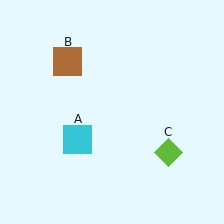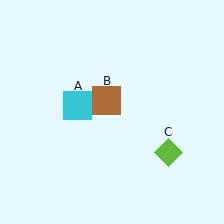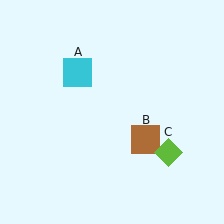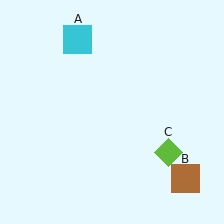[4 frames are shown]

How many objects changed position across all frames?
2 objects changed position: cyan square (object A), brown square (object B).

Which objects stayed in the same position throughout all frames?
Lime diamond (object C) remained stationary.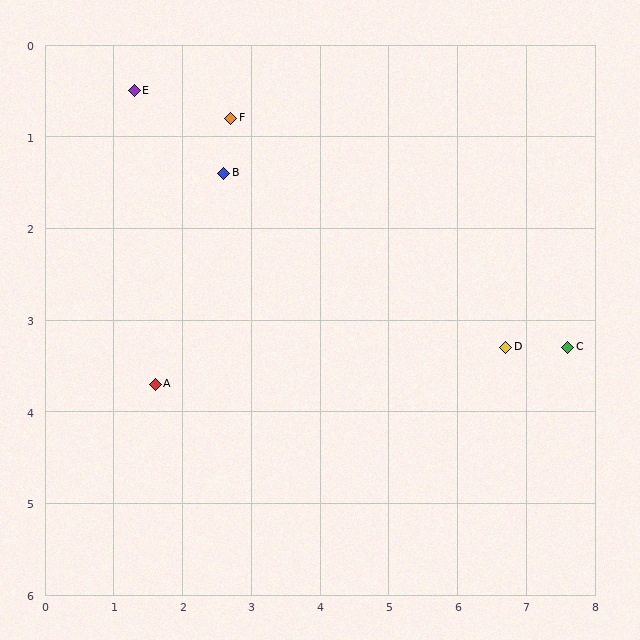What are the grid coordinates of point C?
Point C is at approximately (7.6, 3.3).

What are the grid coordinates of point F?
Point F is at approximately (2.7, 0.8).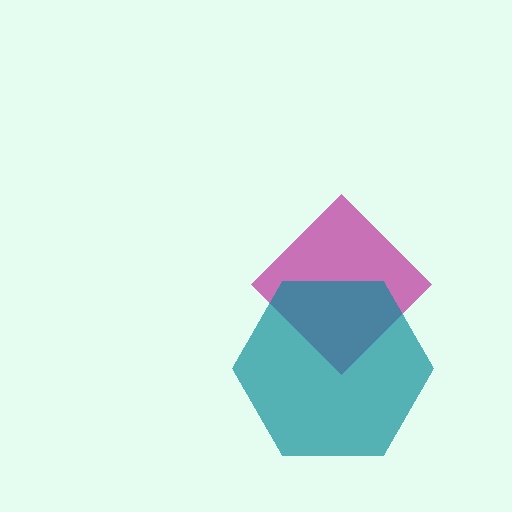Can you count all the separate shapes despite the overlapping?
Yes, there are 2 separate shapes.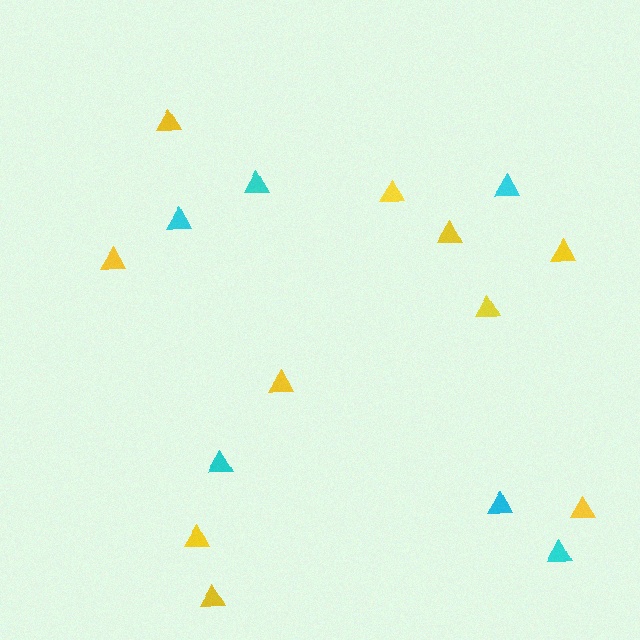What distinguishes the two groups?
There are 2 groups: one group of cyan triangles (6) and one group of yellow triangles (10).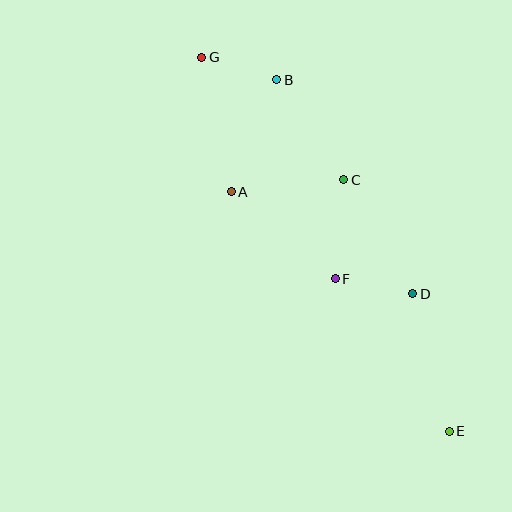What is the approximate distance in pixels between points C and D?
The distance between C and D is approximately 133 pixels.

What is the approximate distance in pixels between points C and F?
The distance between C and F is approximately 100 pixels.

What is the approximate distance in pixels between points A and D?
The distance between A and D is approximately 208 pixels.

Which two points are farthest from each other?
Points E and G are farthest from each other.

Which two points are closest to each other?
Points B and G are closest to each other.